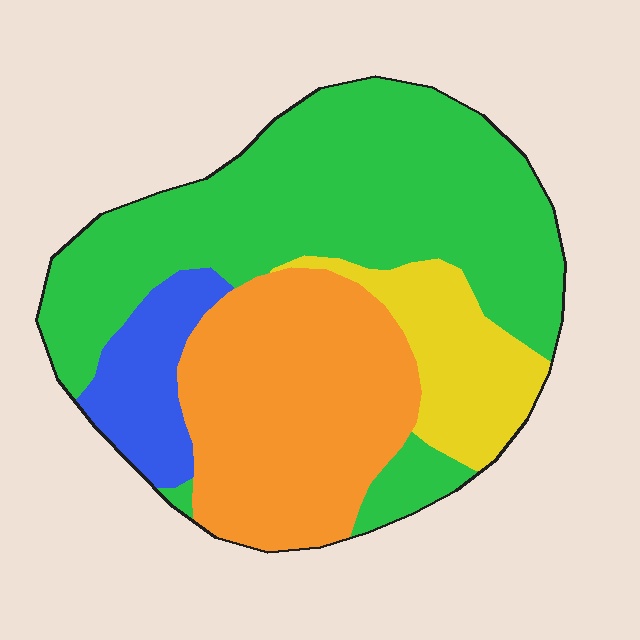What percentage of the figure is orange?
Orange covers about 30% of the figure.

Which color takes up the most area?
Green, at roughly 50%.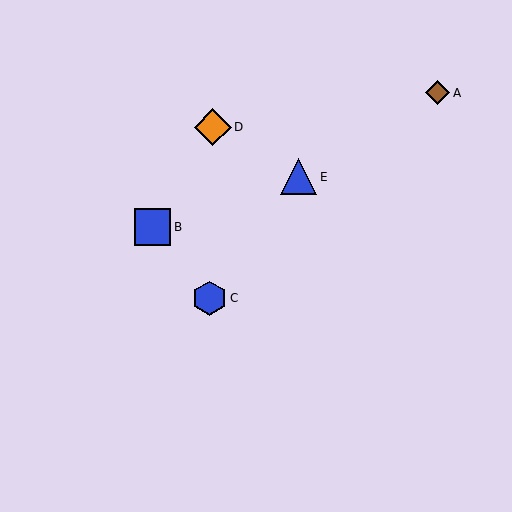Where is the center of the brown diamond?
The center of the brown diamond is at (437, 93).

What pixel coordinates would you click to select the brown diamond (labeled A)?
Click at (437, 93) to select the brown diamond A.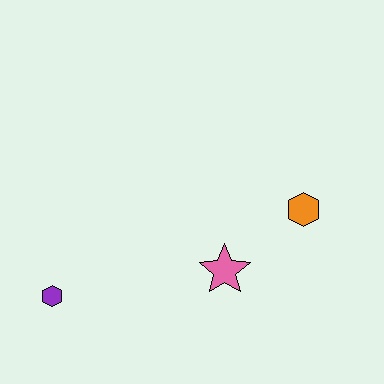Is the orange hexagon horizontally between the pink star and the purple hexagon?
No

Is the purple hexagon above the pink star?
No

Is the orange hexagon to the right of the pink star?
Yes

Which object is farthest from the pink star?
The purple hexagon is farthest from the pink star.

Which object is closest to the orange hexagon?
The pink star is closest to the orange hexagon.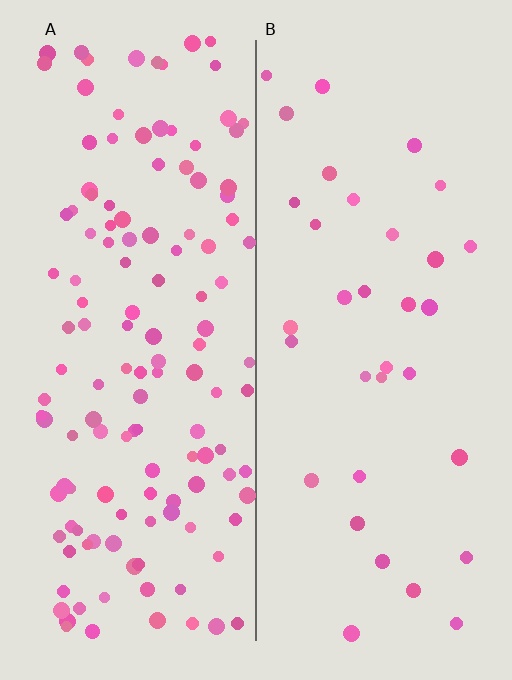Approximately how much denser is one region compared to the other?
Approximately 3.9× — region A over region B.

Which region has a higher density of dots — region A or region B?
A (the left).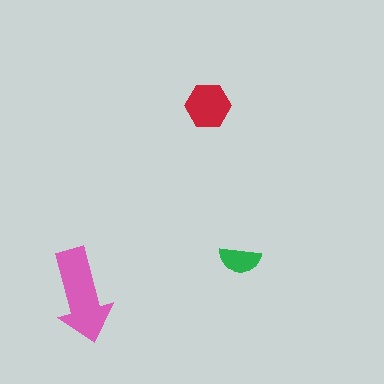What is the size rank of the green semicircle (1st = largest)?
3rd.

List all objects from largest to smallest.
The pink arrow, the red hexagon, the green semicircle.